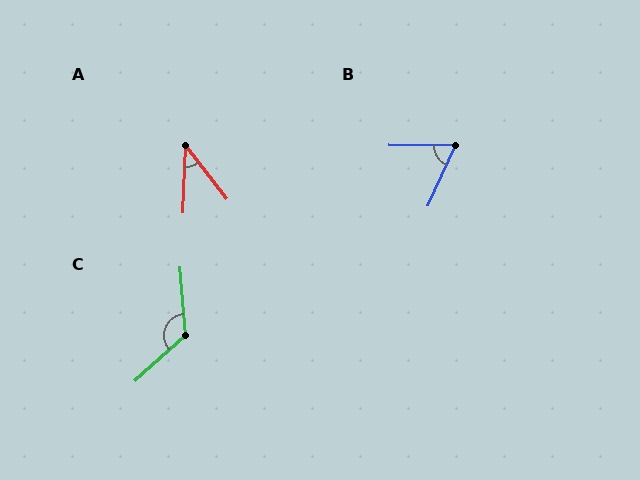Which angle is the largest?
C, at approximately 127 degrees.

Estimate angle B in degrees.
Approximately 66 degrees.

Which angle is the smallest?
A, at approximately 40 degrees.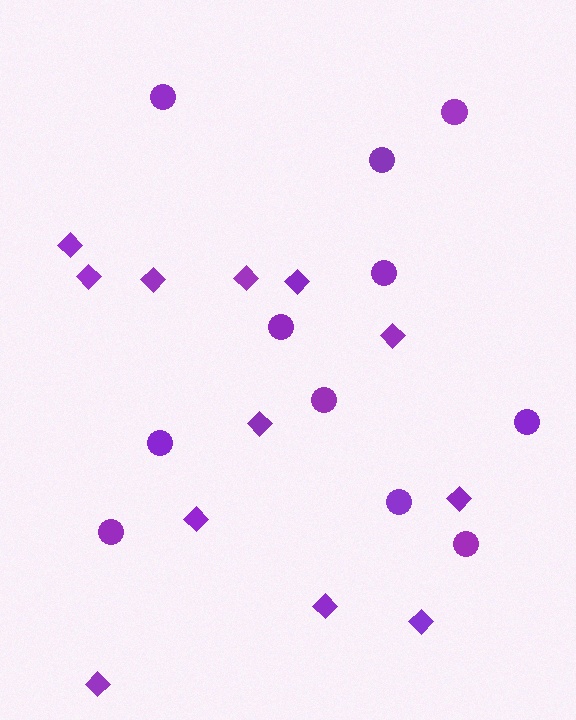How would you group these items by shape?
There are 2 groups: one group of circles (11) and one group of diamonds (12).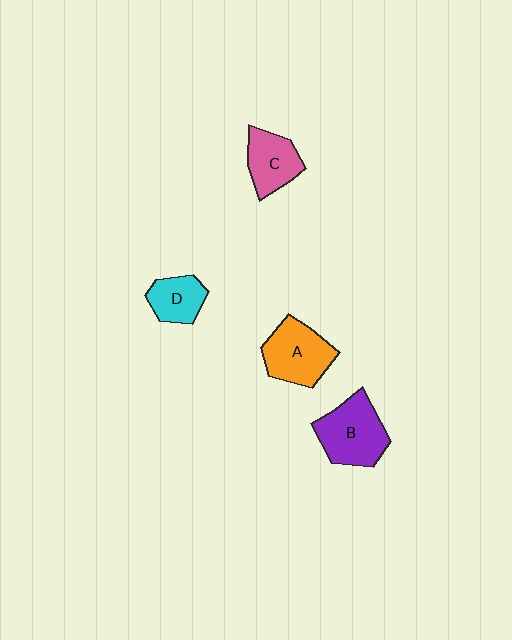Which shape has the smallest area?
Shape D (cyan).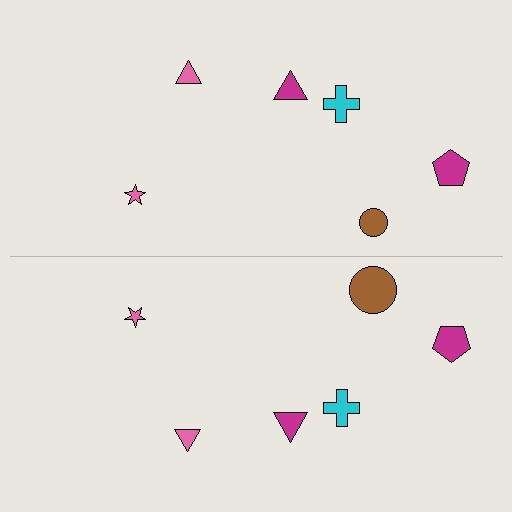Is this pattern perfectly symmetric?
No, the pattern is not perfectly symmetric. The brown circle on the bottom side has a different size than its mirror counterpart.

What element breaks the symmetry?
The brown circle on the bottom side has a different size than its mirror counterpart.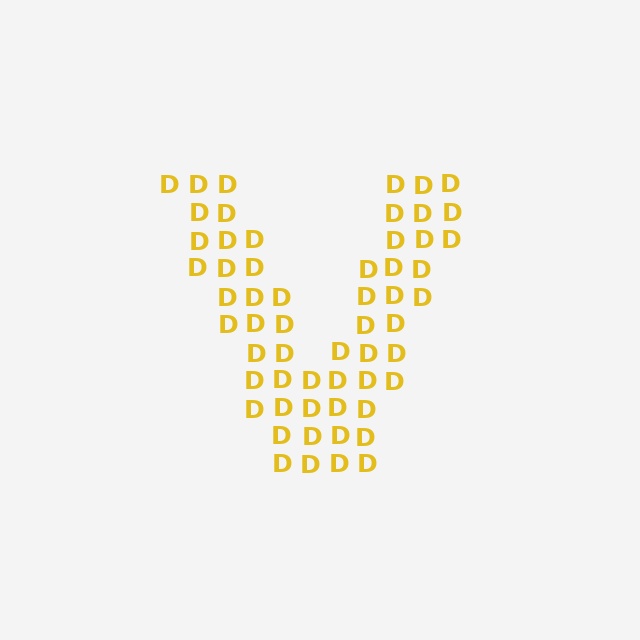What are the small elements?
The small elements are letter D's.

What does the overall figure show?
The overall figure shows the letter V.